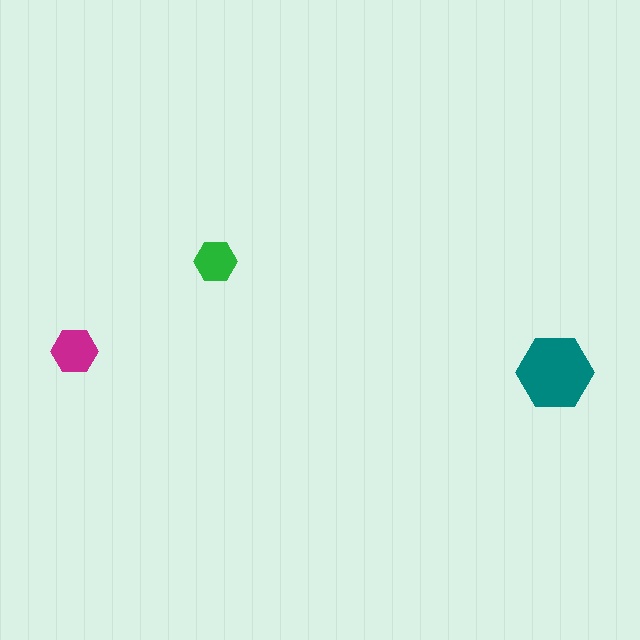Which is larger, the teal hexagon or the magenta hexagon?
The teal one.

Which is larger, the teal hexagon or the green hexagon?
The teal one.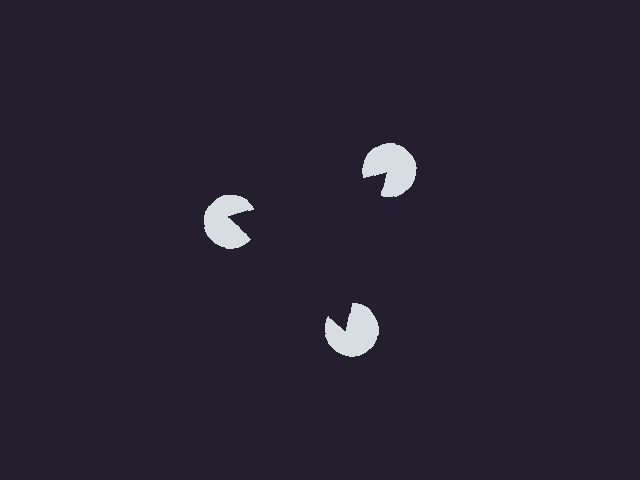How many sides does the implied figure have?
3 sides.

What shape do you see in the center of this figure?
An illusory triangle — its edges are inferred from the aligned wedge cuts in the pac-man discs, not physically drawn.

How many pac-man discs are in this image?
There are 3 — one at each vertex of the illusory triangle.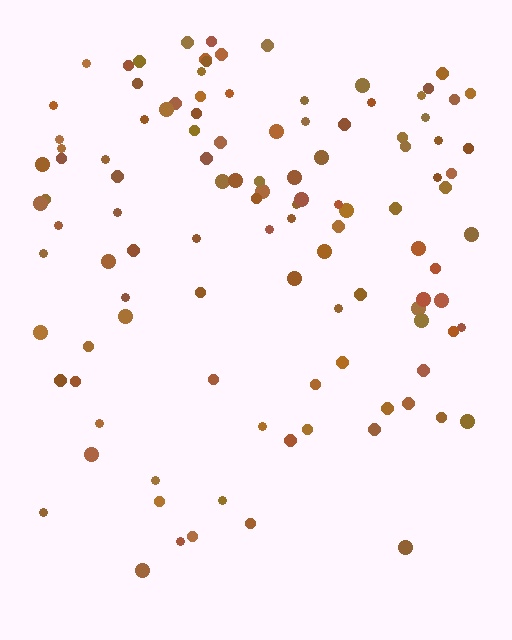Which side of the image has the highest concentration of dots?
The top.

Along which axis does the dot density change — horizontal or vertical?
Vertical.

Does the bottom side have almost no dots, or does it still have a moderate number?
Still a moderate number, just noticeably fewer than the top.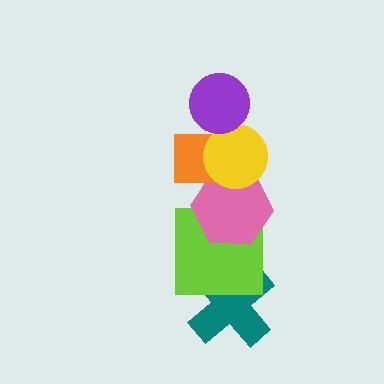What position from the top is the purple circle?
The purple circle is 1st from the top.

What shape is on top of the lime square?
The pink hexagon is on top of the lime square.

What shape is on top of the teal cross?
The lime square is on top of the teal cross.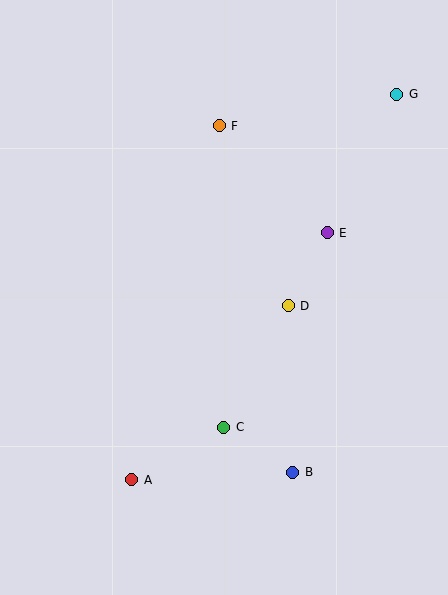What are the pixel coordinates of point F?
Point F is at (219, 126).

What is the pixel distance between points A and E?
The distance between A and E is 315 pixels.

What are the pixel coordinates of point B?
Point B is at (293, 472).